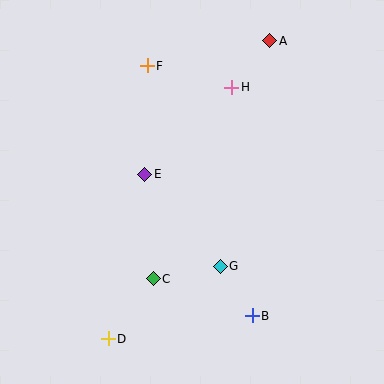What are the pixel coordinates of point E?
Point E is at (144, 174).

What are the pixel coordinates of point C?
Point C is at (153, 279).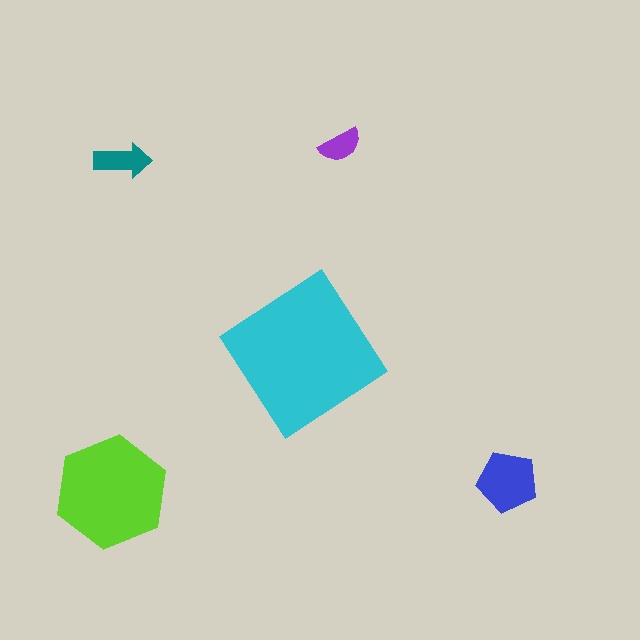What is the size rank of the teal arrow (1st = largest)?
4th.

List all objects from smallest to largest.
The purple semicircle, the teal arrow, the blue pentagon, the lime hexagon, the cyan diamond.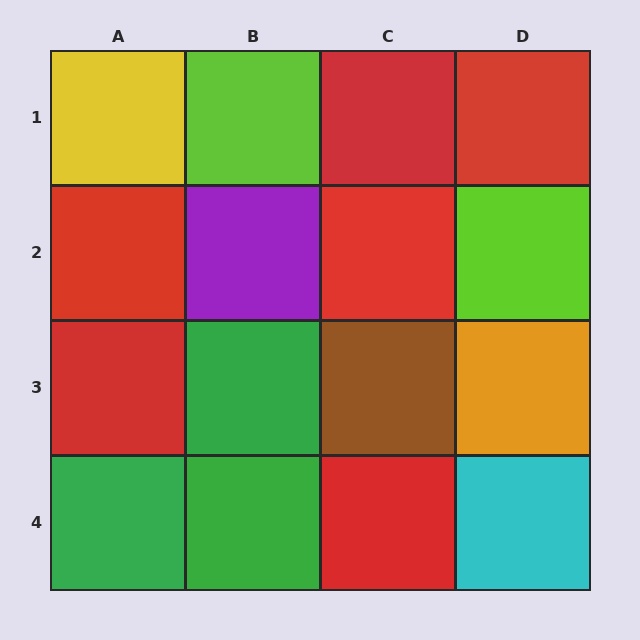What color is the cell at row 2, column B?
Purple.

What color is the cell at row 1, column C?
Red.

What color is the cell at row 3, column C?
Brown.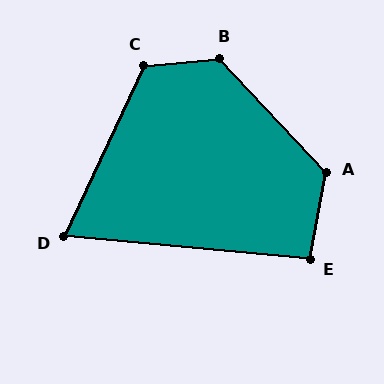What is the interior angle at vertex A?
Approximately 126 degrees (obtuse).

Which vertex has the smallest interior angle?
D, at approximately 70 degrees.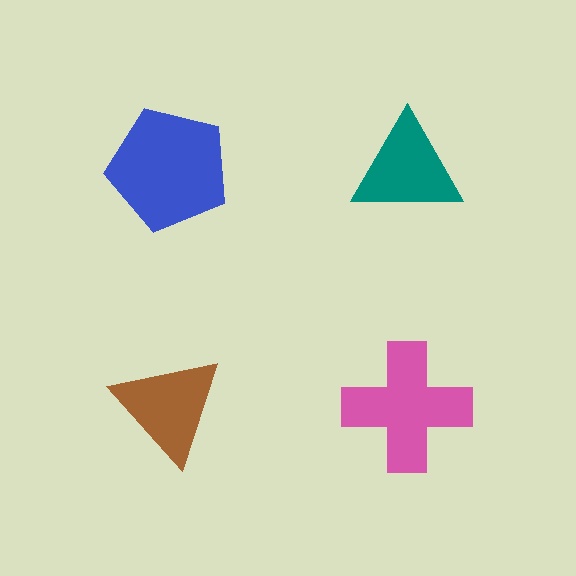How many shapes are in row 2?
2 shapes.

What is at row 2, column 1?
A brown triangle.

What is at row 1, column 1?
A blue pentagon.